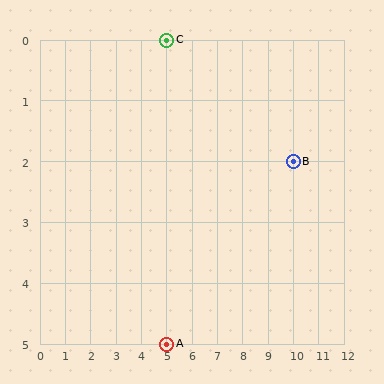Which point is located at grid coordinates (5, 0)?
Point C is at (5, 0).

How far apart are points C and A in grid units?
Points C and A are 5 rows apart.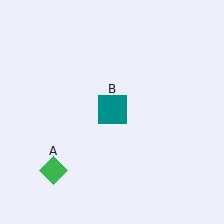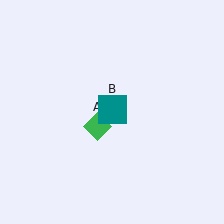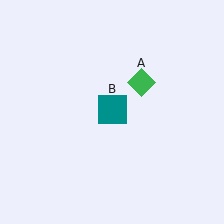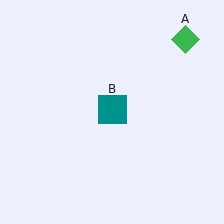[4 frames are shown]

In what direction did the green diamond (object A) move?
The green diamond (object A) moved up and to the right.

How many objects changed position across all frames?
1 object changed position: green diamond (object A).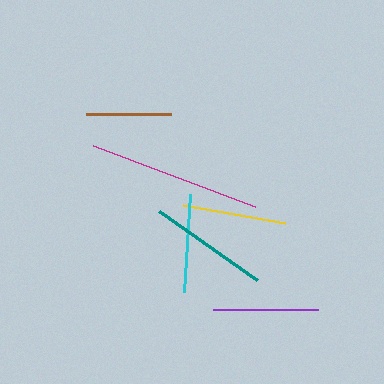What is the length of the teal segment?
The teal segment is approximately 120 pixels long.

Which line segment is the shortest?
The brown line is the shortest at approximately 85 pixels.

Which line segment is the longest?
The magenta line is the longest at approximately 173 pixels.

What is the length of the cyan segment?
The cyan segment is approximately 98 pixels long.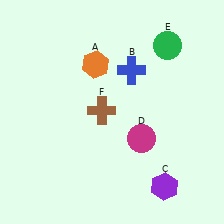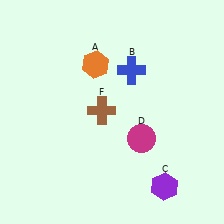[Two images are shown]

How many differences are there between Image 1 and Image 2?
There is 1 difference between the two images.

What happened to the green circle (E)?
The green circle (E) was removed in Image 2. It was in the top-right area of Image 1.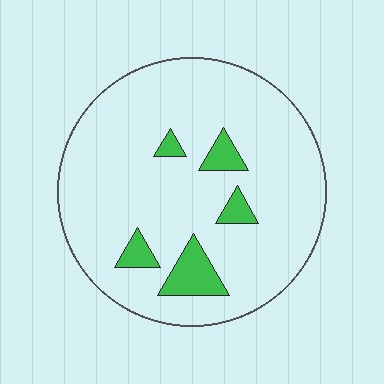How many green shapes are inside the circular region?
5.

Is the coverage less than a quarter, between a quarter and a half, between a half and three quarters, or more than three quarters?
Less than a quarter.